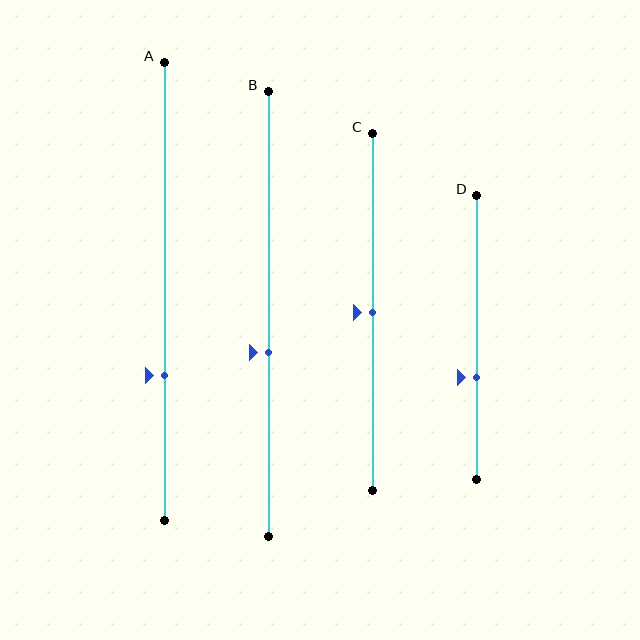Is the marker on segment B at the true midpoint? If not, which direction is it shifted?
No, the marker on segment B is shifted downward by about 9% of the segment length.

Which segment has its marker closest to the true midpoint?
Segment C has its marker closest to the true midpoint.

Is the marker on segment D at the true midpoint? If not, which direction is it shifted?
No, the marker on segment D is shifted downward by about 14% of the segment length.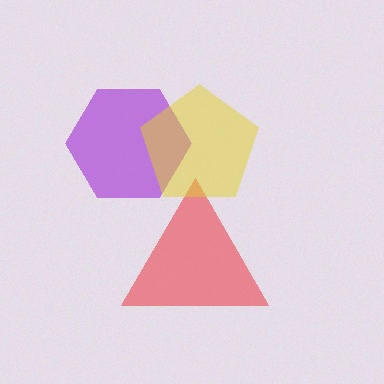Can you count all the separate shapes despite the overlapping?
Yes, there are 3 separate shapes.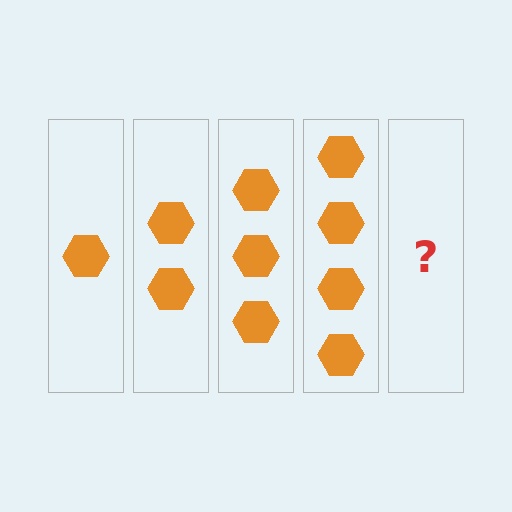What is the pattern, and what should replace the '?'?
The pattern is that each step adds one more hexagon. The '?' should be 5 hexagons.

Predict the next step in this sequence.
The next step is 5 hexagons.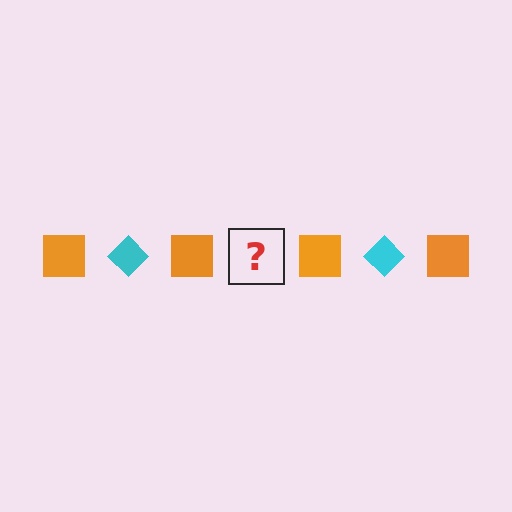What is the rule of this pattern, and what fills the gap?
The rule is that the pattern alternates between orange square and cyan diamond. The gap should be filled with a cyan diamond.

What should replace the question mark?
The question mark should be replaced with a cyan diamond.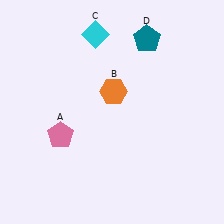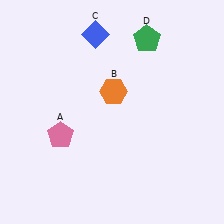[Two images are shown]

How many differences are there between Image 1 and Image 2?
There are 2 differences between the two images.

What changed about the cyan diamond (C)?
In Image 1, C is cyan. In Image 2, it changed to blue.